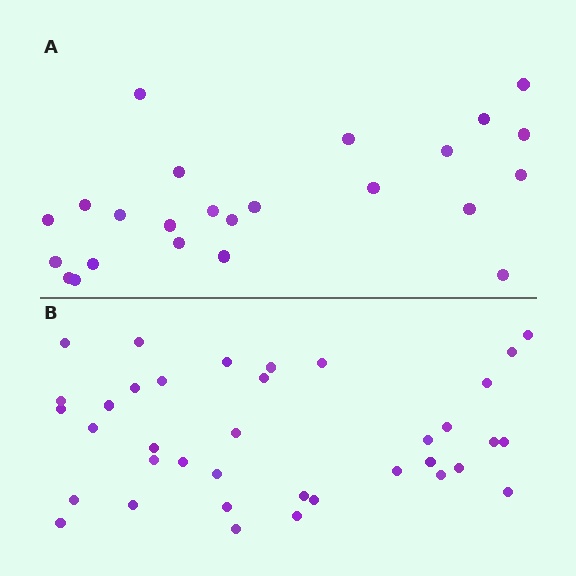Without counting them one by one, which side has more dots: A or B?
Region B (the bottom region) has more dots.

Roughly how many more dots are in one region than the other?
Region B has approximately 15 more dots than region A.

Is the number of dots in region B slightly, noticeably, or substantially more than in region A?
Region B has substantially more. The ratio is roughly 1.5 to 1.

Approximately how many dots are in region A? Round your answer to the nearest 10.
About 20 dots. (The exact count is 24, which rounds to 20.)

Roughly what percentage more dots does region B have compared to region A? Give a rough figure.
About 55% more.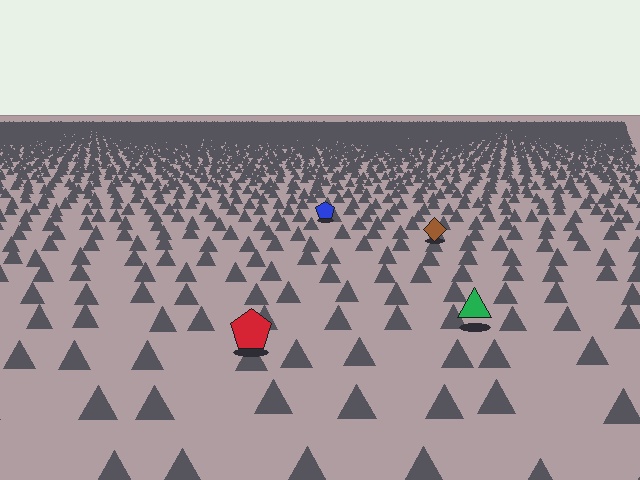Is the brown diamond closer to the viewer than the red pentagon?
No. The red pentagon is closer — you can tell from the texture gradient: the ground texture is coarser near it.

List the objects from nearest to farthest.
From nearest to farthest: the red pentagon, the green triangle, the brown diamond, the blue pentagon.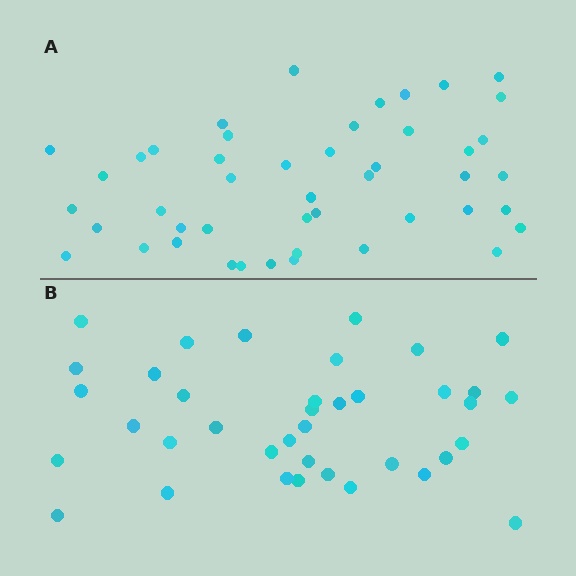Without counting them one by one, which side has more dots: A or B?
Region A (the top region) has more dots.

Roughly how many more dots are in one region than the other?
Region A has roughly 8 or so more dots than region B.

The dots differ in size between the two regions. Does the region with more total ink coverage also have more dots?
No. Region B has more total ink coverage because its dots are larger, but region A actually contains more individual dots. Total area can be misleading — the number of items is what matters here.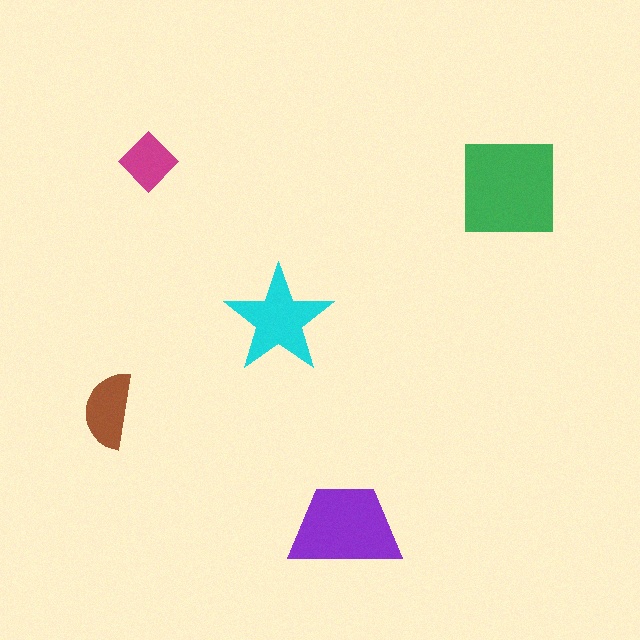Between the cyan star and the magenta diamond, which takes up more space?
The cyan star.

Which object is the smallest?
The magenta diamond.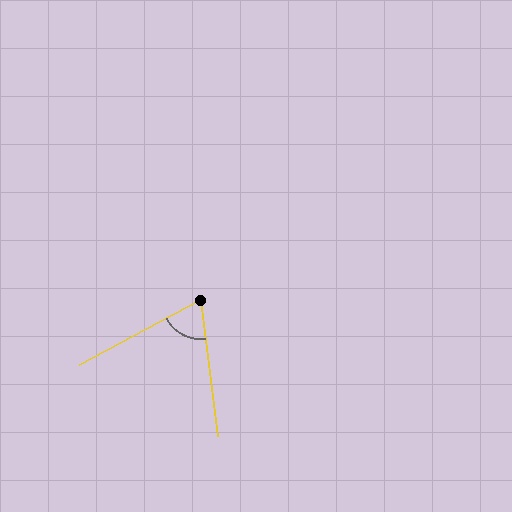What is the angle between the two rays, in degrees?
Approximately 69 degrees.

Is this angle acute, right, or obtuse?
It is acute.